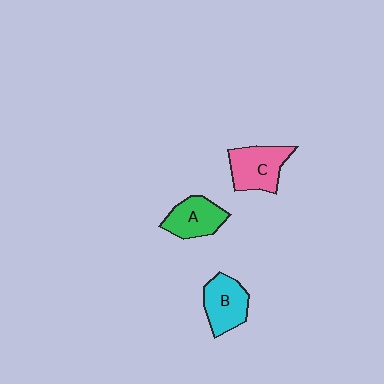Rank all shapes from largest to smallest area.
From largest to smallest: C (pink), B (cyan), A (green).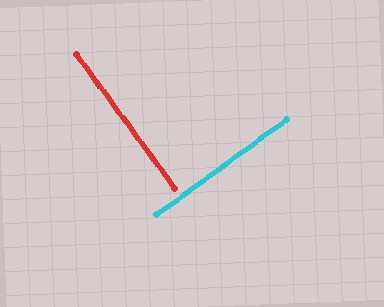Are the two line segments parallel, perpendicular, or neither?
Perpendicular — they meet at approximately 90°.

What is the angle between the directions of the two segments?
Approximately 90 degrees.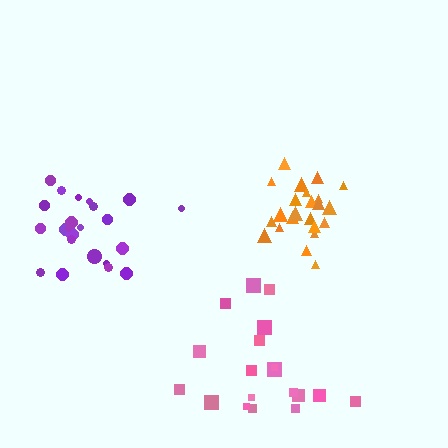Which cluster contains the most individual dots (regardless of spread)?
Orange (23).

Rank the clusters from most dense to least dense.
orange, purple, pink.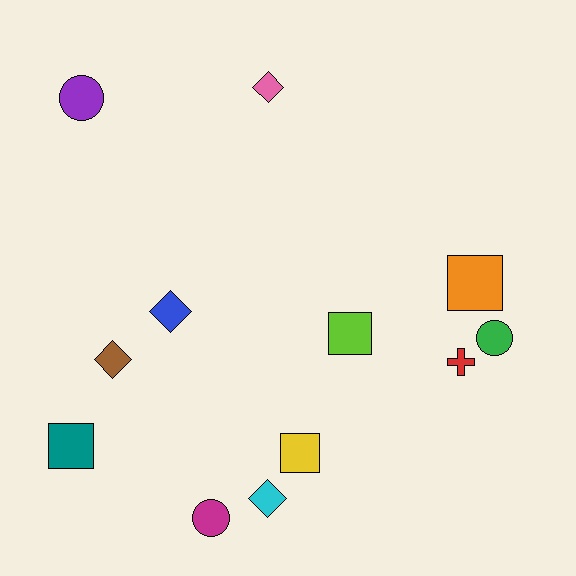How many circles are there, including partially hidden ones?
There are 3 circles.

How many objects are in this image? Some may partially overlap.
There are 12 objects.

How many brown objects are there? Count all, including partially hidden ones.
There is 1 brown object.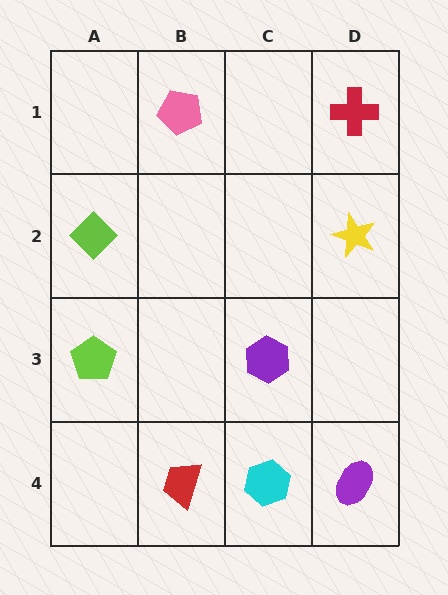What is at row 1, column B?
A pink pentagon.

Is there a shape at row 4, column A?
No, that cell is empty.